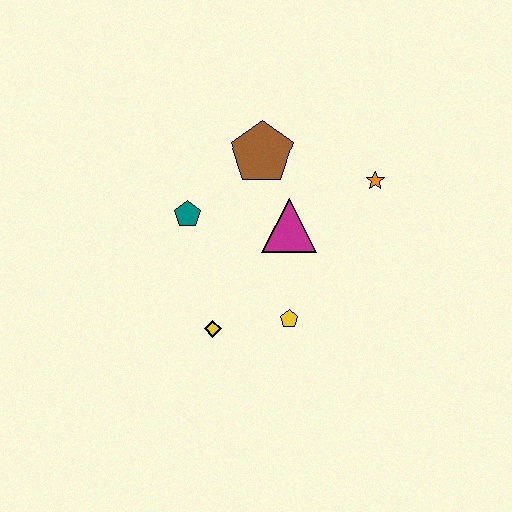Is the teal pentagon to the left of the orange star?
Yes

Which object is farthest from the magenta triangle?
The yellow diamond is farthest from the magenta triangle.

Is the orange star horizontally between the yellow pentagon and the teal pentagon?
No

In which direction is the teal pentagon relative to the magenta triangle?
The teal pentagon is to the left of the magenta triangle.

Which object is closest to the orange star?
The magenta triangle is closest to the orange star.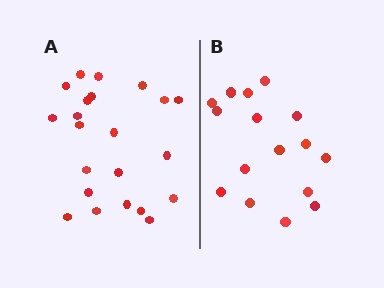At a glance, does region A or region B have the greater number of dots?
Region A (the left region) has more dots.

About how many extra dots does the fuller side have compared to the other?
Region A has about 6 more dots than region B.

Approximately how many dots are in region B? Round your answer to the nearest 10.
About 20 dots. (The exact count is 16, which rounds to 20.)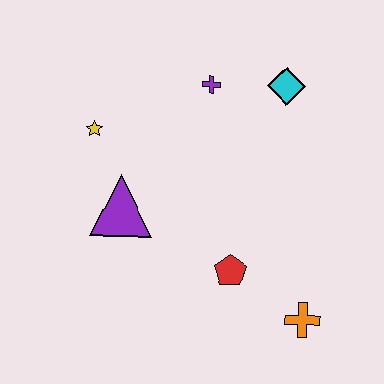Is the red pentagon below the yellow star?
Yes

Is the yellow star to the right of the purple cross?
No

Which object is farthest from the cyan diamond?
The orange cross is farthest from the cyan diamond.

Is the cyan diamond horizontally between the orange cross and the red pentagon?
Yes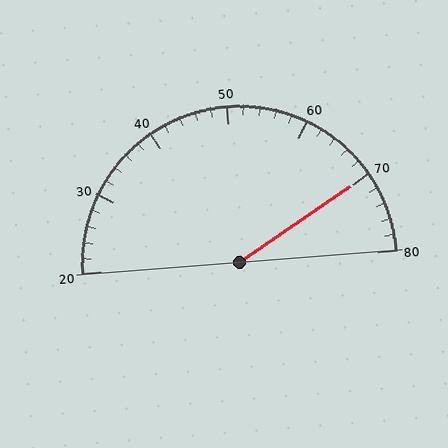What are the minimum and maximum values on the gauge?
The gauge ranges from 20 to 80.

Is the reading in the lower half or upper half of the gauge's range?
The reading is in the upper half of the range (20 to 80).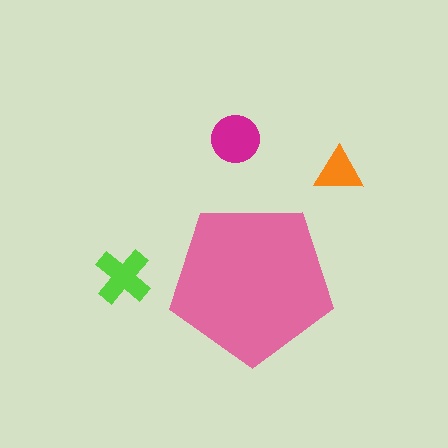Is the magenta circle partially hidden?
No, the magenta circle is fully visible.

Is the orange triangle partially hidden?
No, the orange triangle is fully visible.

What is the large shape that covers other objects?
A pink pentagon.